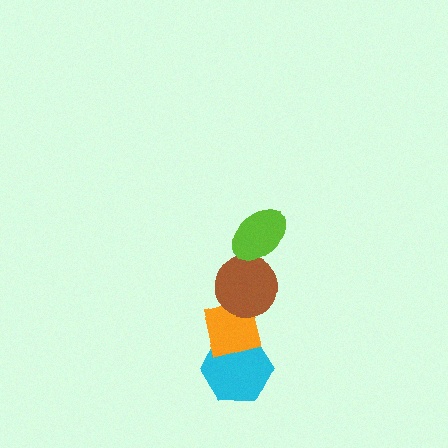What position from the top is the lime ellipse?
The lime ellipse is 1st from the top.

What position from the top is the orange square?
The orange square is 3rd from the top.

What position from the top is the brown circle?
The brown circle is 2nd from the top.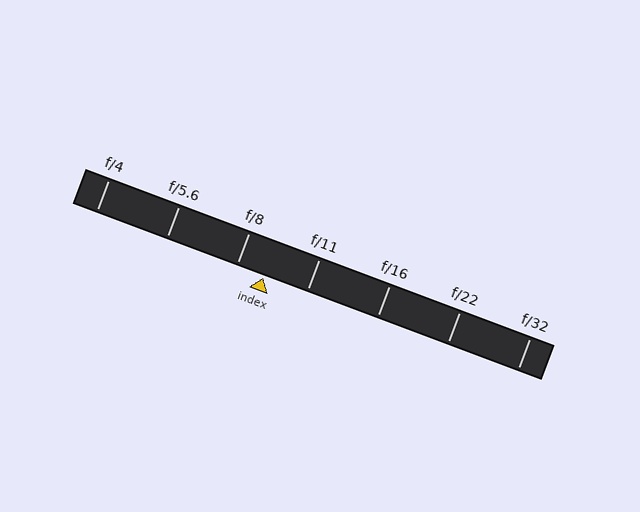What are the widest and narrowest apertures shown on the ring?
The widest aperture shown is f/4 and the narrowest is f/32.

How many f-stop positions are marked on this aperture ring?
There are 7 f-stop positions marked.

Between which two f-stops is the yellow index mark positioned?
The index mark is between f/8 and f/11.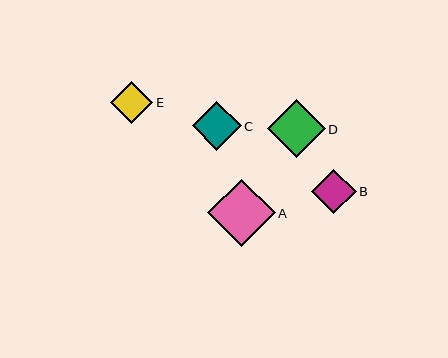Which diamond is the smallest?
Diamond E is the smallest with a size of approximately 42 pixels.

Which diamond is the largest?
Diamond A is the largest with a size of approximately 67 pixels.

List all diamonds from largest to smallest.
From largest to smallest: A, D, C, B, E.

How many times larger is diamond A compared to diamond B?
Diamond A is approximately 1.5 times the size of diamond B.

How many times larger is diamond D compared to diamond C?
Diamond D is approximately 1.2 times the size of diamond C.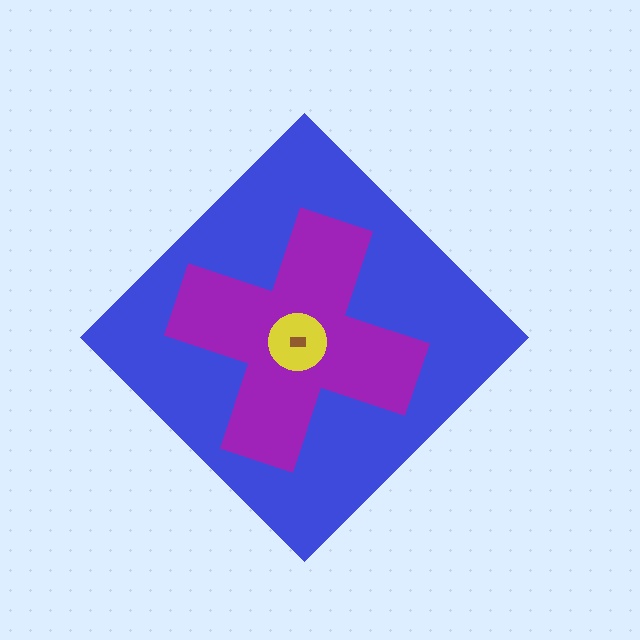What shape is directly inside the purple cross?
The yellow circle.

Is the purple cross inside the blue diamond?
Yes.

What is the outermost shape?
The blue diamond.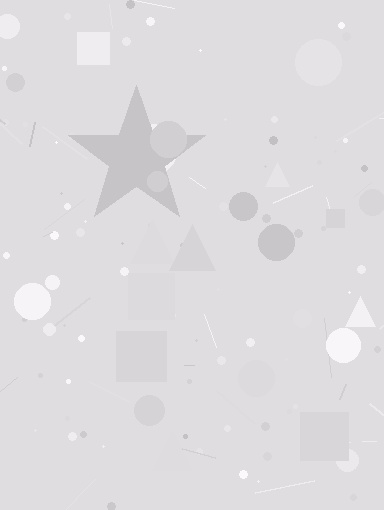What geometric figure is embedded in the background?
A star is embedded in the background.